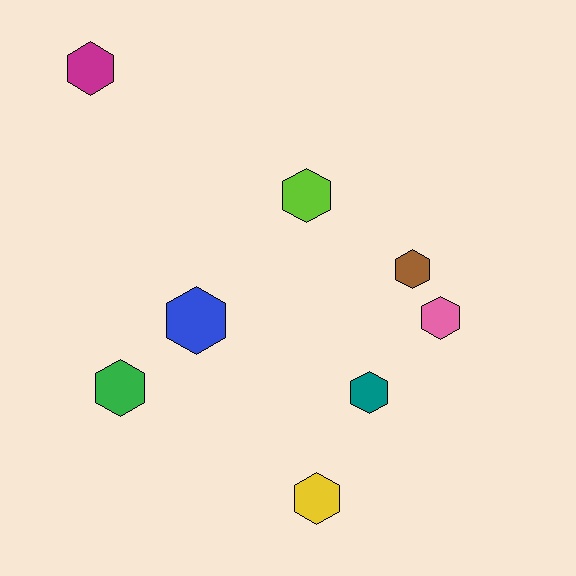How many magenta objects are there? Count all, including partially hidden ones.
There is 1 magenta object.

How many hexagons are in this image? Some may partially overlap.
There are 8 hexagons.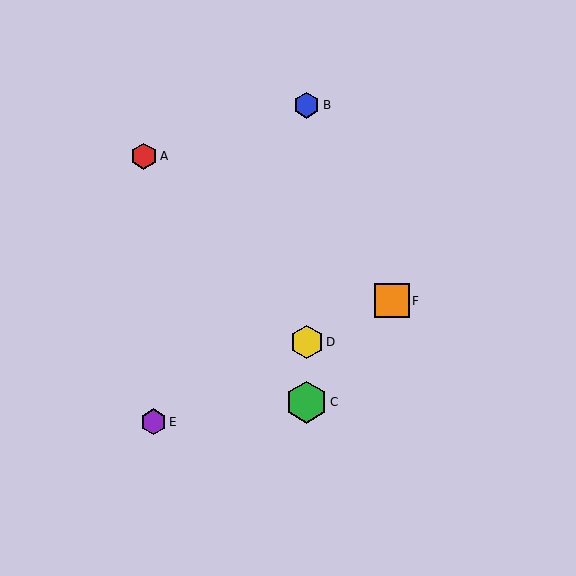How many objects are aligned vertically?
3 objects (B, C, D) are aligned vertically.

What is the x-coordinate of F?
Object F is at x≈392.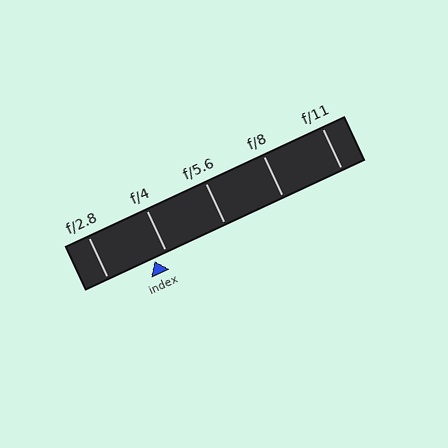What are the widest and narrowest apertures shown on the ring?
The widest aperture shown is f/2.8 and the narrowest is f/11.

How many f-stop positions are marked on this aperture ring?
There are 5 f-stop positions marked.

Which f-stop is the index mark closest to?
The index mark is closest to f/4.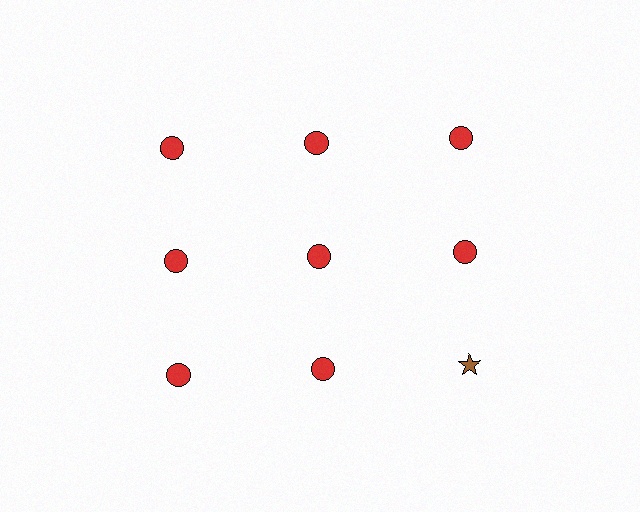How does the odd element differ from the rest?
It differs in both color (brown instead of red) and shape (star instead of circle).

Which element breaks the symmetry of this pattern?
The brown star in the third row, center column breaks the symmetry. All other shapes are red circles.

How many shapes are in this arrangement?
There are 9 shapes arranged in a grid pattern.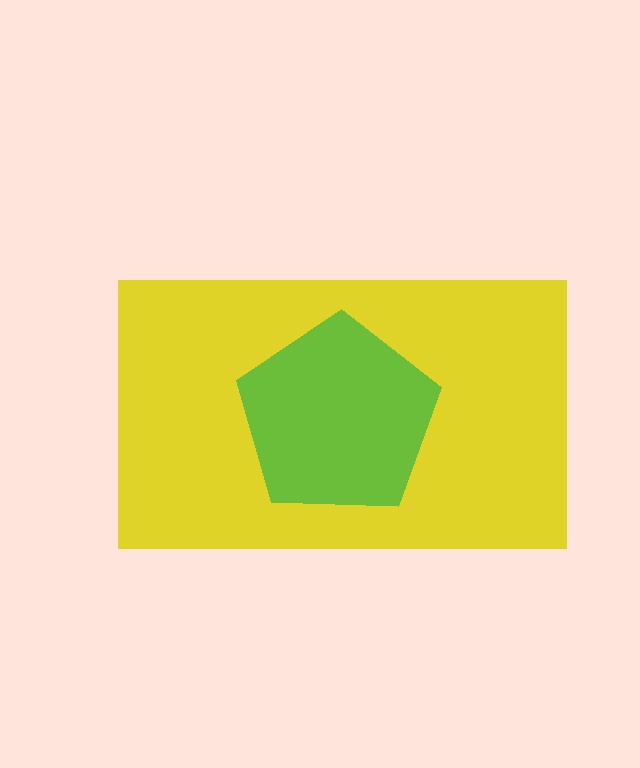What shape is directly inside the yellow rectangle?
The lime pentagon.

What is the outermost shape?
The yellow rectangle.